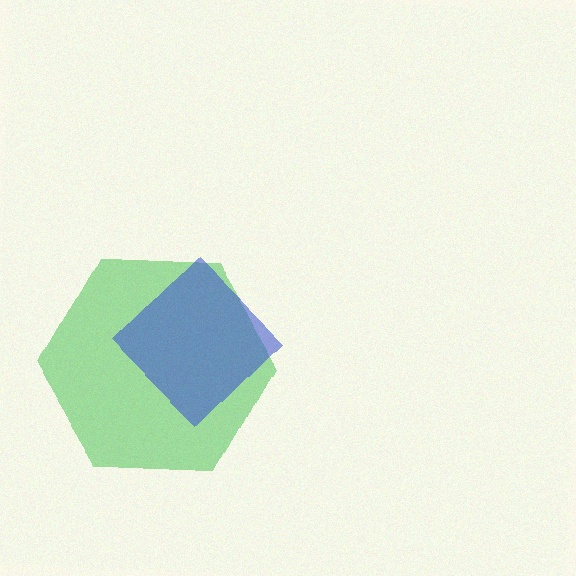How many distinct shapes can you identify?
There are 2 distinct shapes: a green hexagon, a blue diamond.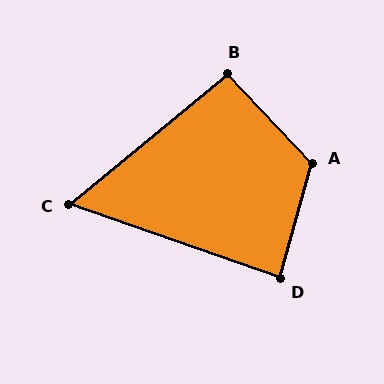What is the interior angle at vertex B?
Approximately 94 degrees (approximately right).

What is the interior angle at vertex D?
Approximately 86 degrees (approximately right).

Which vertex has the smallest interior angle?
C, at approximately 59 degrees.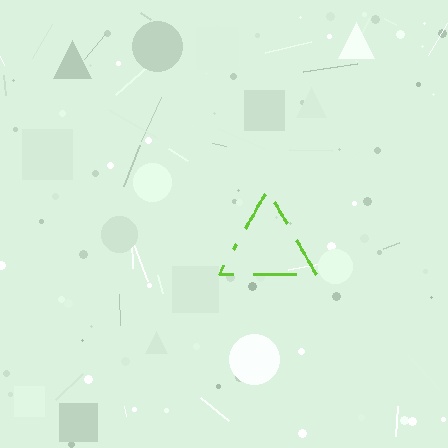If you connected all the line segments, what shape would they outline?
They would outline a triangle.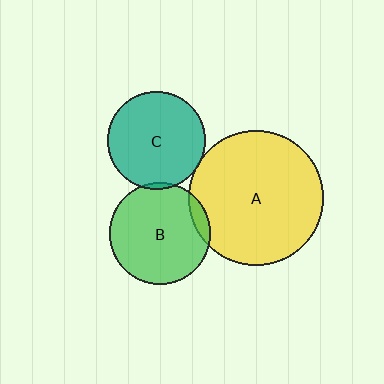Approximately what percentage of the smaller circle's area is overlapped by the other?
Approximately 5%.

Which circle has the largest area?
Circle A (yellow).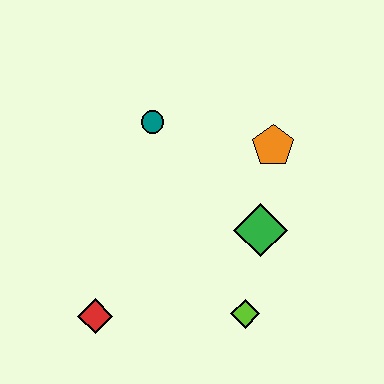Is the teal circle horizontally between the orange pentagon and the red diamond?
Yes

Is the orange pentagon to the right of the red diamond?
Yes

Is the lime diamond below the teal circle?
Yes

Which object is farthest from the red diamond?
The orange pentagon is farthest from the red diamond.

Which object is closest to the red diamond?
The lime diamond is closest to the red diamond.